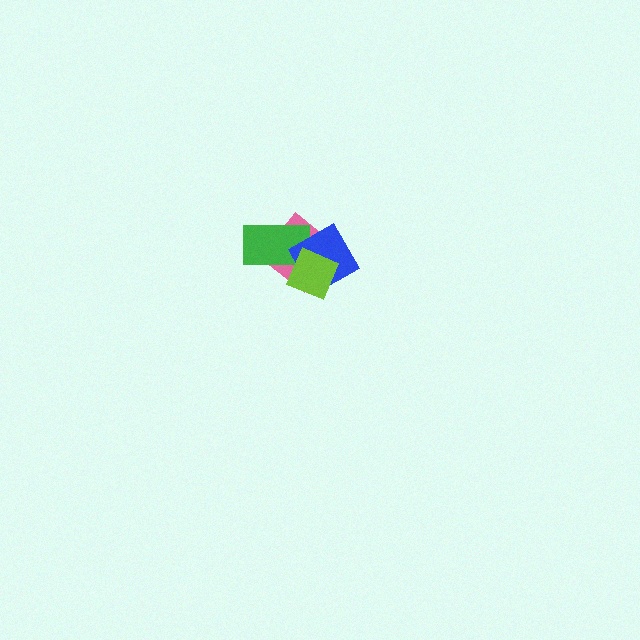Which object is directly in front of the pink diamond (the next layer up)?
The green rectangle is directly in front of the pink diamond.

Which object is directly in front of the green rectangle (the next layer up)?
The blue square is directly in front of the green rectangle.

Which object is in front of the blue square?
The lime diamond is in front of the blue square.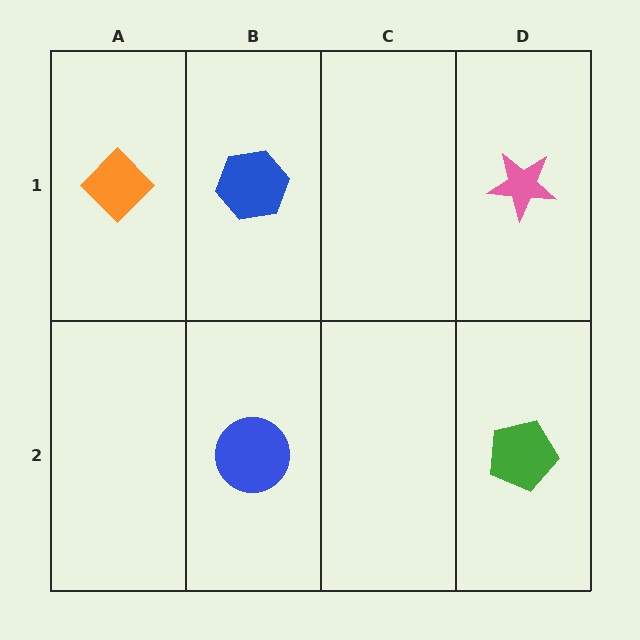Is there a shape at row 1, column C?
No, that cell is empty.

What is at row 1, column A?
An orange diamond.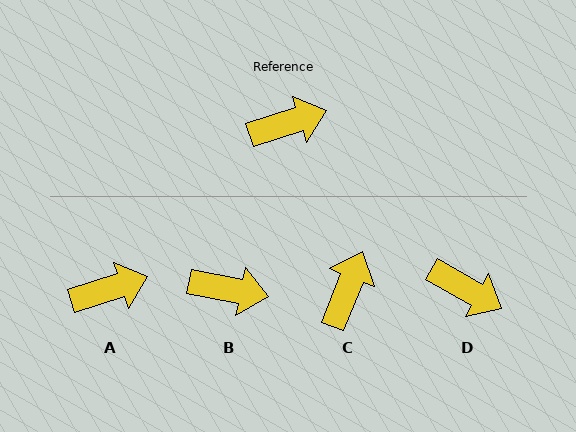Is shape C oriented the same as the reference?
No, it is off by about 51 degrees.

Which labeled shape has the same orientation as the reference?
A.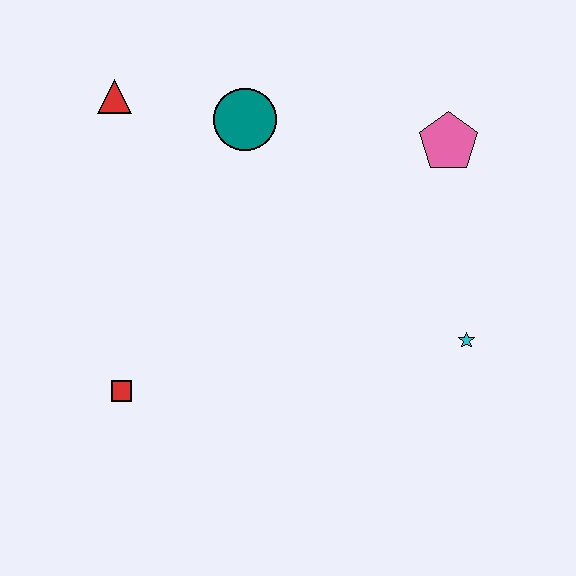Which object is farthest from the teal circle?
The cyan star is farthest from the teal circle.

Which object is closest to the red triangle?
The teal circle is closest to the red triangle.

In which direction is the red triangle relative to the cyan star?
The red triangle is to the left of the cyan star.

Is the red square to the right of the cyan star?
No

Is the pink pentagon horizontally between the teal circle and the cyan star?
Yes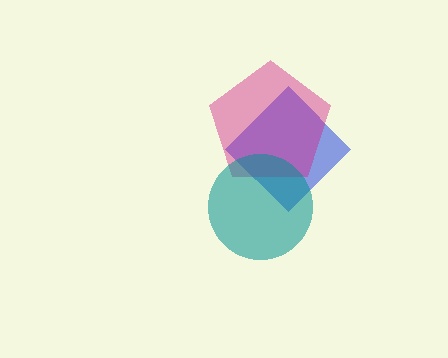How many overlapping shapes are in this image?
There are 3 overlapping shapes in the image.